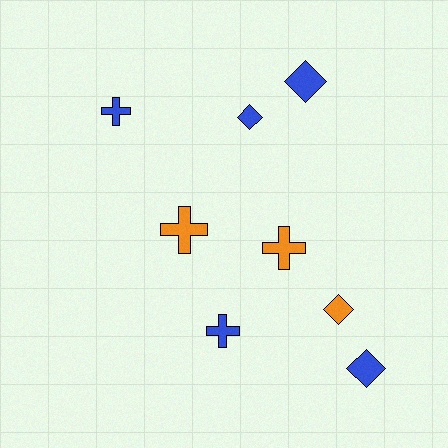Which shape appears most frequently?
Diamond, with 4 objects.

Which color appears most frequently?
Blue, with 5 objects.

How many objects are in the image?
There are 8 objects.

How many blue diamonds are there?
There are 3 blue diamonds.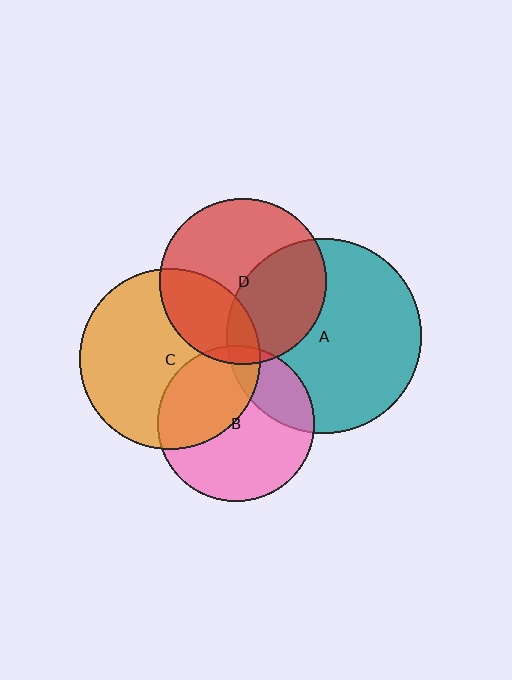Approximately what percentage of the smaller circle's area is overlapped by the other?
Approximately 25%.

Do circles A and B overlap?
Yes.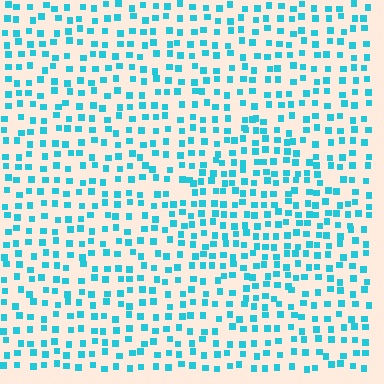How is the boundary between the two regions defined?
The boundary is defined by a change in element density (approximately 1.4x ratio). All elements are the same color, size, and shape.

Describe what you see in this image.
The image contains small cyan elements arranged at two different densities. A diamond-shaped region is visible where the elements are more densely packed than the surrounding area.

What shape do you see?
I see a diamond.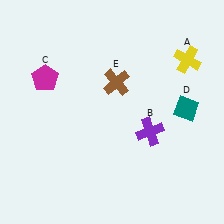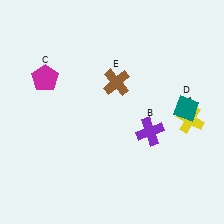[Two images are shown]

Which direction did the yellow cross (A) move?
The yellow cross (A) moved down.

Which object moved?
The yellow cross (A) moved down.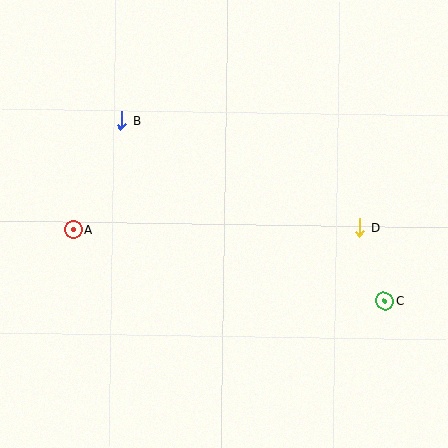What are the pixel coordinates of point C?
Point C is at (385, 301).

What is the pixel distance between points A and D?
The distance between A and D is 287 pixels.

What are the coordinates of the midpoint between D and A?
The midpoint between D and A is at (217, 228).